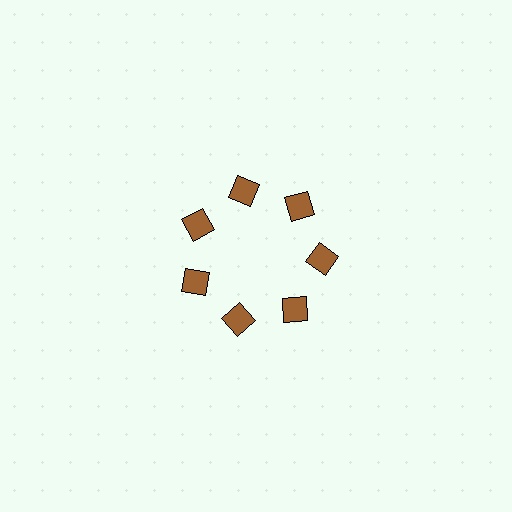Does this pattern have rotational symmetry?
Yes, this pattern has 7-fold rotational symmetry. It looks the same after rotating 51 degrees around the center.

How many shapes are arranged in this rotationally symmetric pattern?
There are 7 shapes, arranged in 7 groups of 1.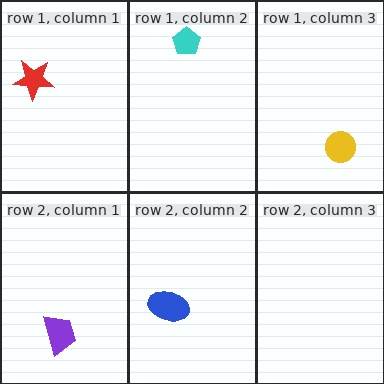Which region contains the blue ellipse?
The row 2, column 2 region.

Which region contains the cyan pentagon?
The row 1, column 2 region.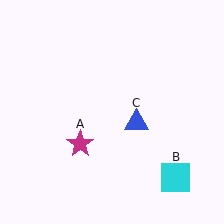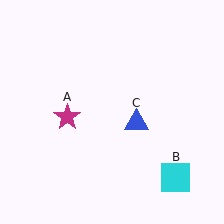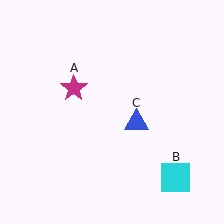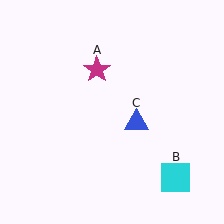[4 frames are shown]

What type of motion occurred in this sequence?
The magenta star (object A) rotated clockwise around the center of the scene.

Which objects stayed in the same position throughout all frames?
Cyan square (object B) and blue triangle (object C) remained stationary.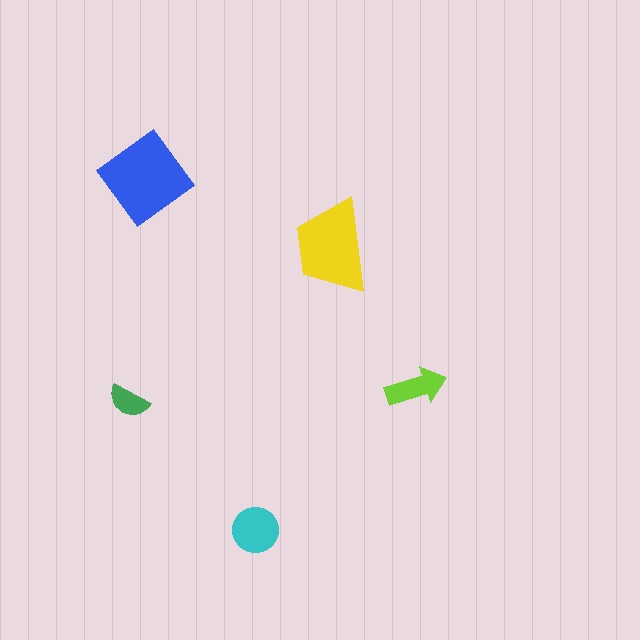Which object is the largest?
The blue diamond.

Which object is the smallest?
The green semicircle.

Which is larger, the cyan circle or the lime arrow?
The cyan circle.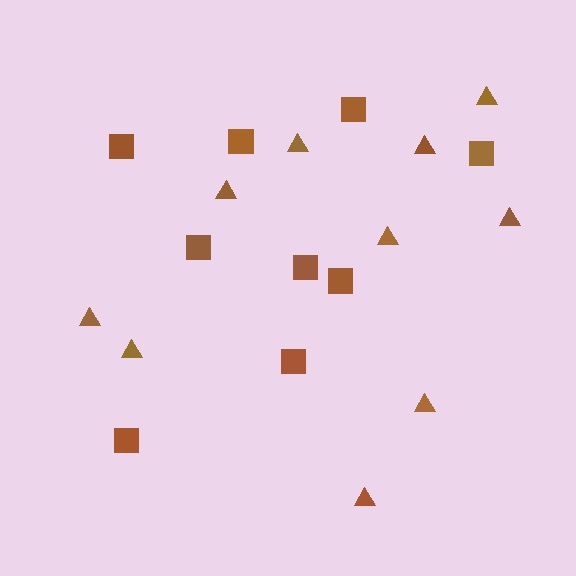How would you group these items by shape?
There are 2 groups: one group of squares (9) and one group of triangles (10).